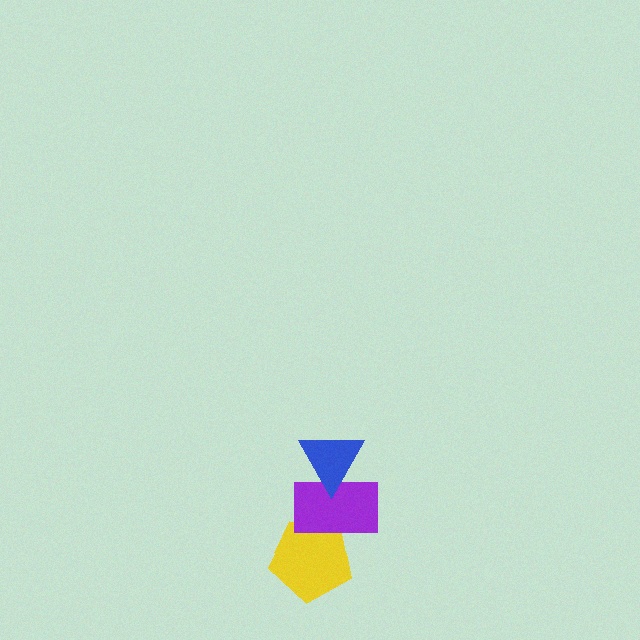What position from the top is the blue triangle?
The blue triangle is 1st from the top.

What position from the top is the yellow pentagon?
The yellow pentagon is 3rd from the top.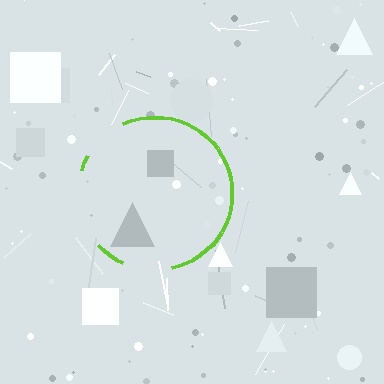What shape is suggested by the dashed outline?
The dashed outline suggests a circle.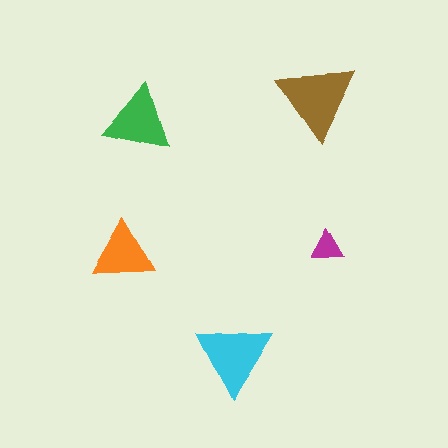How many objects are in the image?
There are 5 objects in the image.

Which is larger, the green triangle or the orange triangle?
The green one.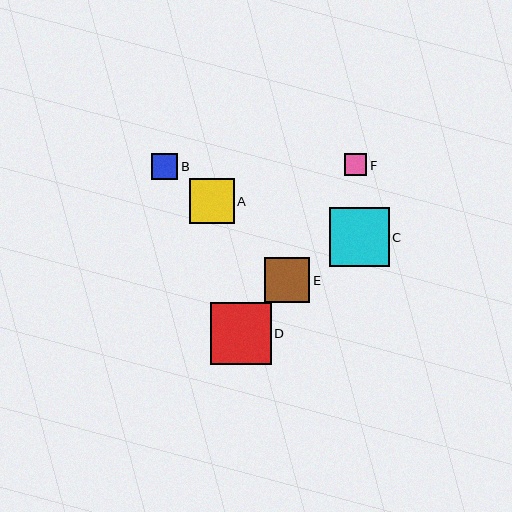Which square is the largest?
Square D is the largest with a size of approximately 61 pixels.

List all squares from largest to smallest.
From largest to smallest: D, C, A, E, B, F.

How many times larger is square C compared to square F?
Square C is approximately 2.7 times the size of square F.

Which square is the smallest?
Square F is the smallest with a size of approximately 22 pixels.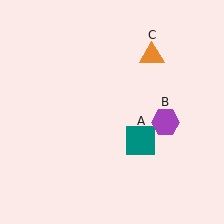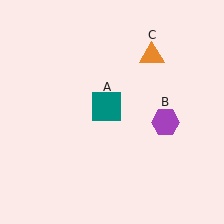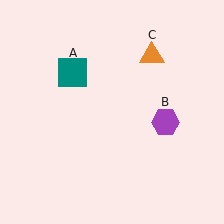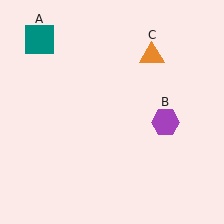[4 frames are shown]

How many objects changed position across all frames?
1 object changed position: teal square (object A).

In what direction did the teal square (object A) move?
The teal square (object A) moved up and to the left.